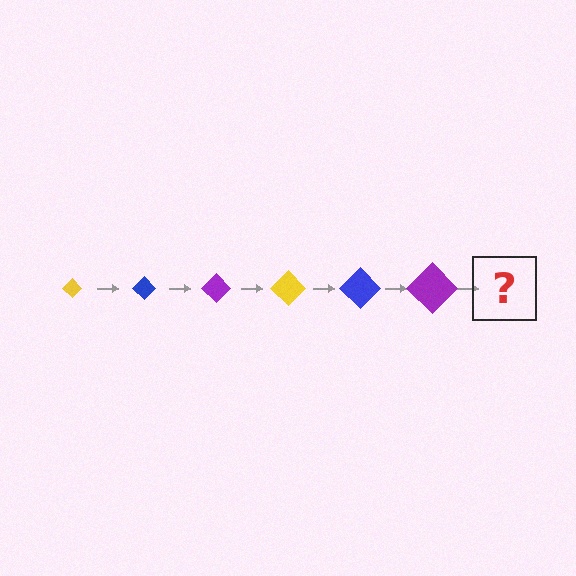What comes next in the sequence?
The next element should be a yellow diamond, larger than the previous one.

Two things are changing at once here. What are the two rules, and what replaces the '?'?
The two rules are that the diamond grows larger each step and the color cycles through yellow, blue, and purple. The '?' should be a yellow diamond, larger than the previous one.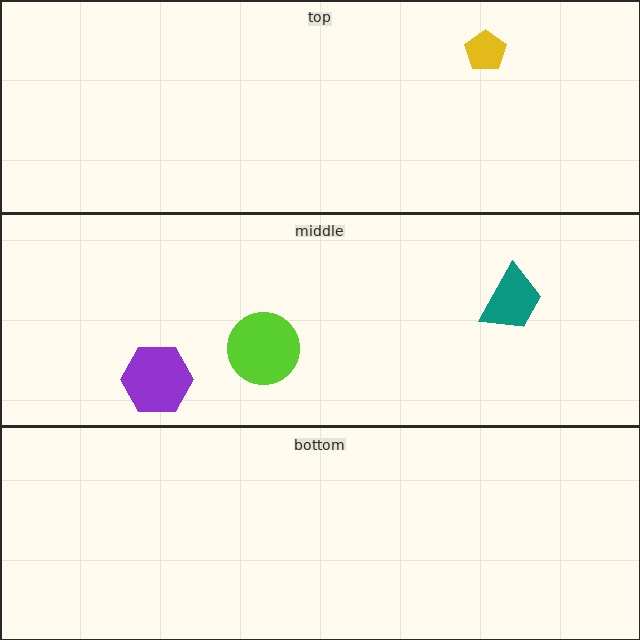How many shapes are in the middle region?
3.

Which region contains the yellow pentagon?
The top region.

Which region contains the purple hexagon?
The middle region.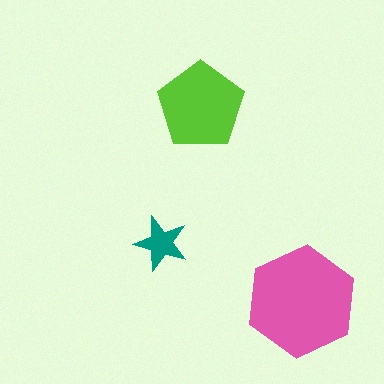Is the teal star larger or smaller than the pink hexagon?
Smaller.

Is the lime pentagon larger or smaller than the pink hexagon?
Smaller.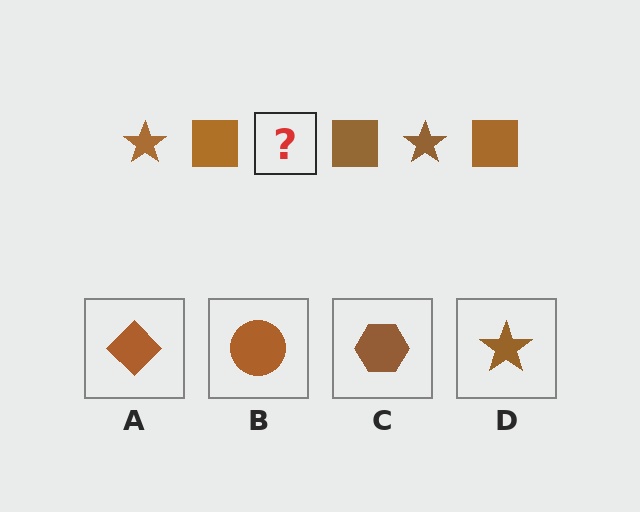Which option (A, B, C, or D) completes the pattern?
D.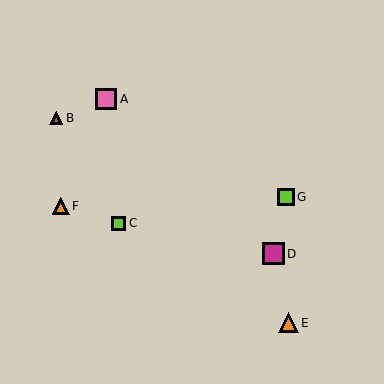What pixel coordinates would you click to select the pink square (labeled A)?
Click at (106, 99) to select the pink square A.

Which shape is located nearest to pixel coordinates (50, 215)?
The orange triangle (labeled F) at (61, 206) is nearest to that location.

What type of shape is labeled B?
Shape B is a brown triangle.